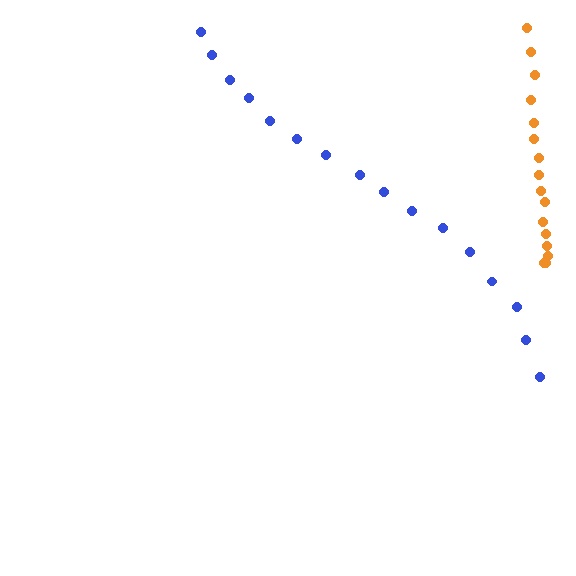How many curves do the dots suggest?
There are 2 distinct paths.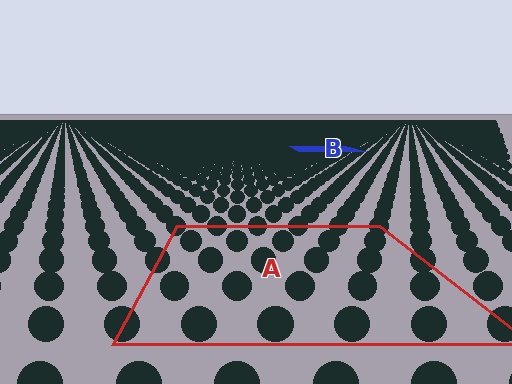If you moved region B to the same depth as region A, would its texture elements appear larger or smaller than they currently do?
They would appear larger. At a closer depth, the same texture elements are projected at a bigger on-screen size.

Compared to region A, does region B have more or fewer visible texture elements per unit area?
Region B has more texture elements per unit area — they are packed more densely because it is farther away.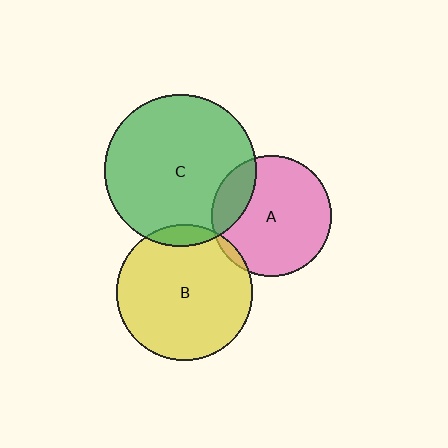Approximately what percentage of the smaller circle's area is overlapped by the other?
Approximately 5%.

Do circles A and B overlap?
Yes.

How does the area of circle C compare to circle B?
Approximately 1.3 times.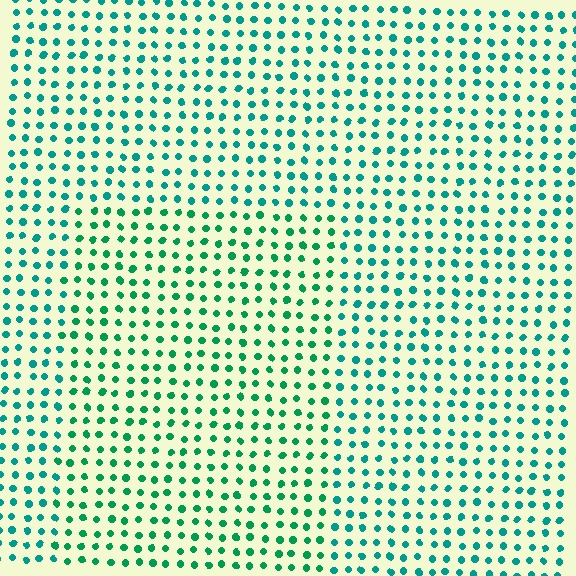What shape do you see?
I see a rectangle.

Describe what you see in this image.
The image is filled with small teal elements in a uniform arrangement. A rectangle-shaped region is visible where the elements are tinted to a slightly different hue, forming a subtle color boundary.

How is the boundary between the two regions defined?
The boundary is defined purely by a slight shift in hue (about 24 degrees). Spacing, size, and orientation are identical on both sides.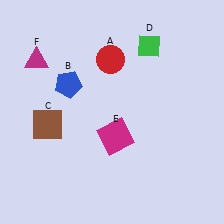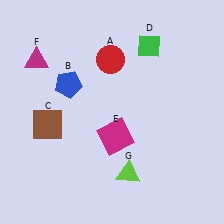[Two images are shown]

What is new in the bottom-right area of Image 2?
A lime triangle (G) was added in the bottom-right area of Image 2.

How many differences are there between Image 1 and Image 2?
There is 1 difference between the two images.